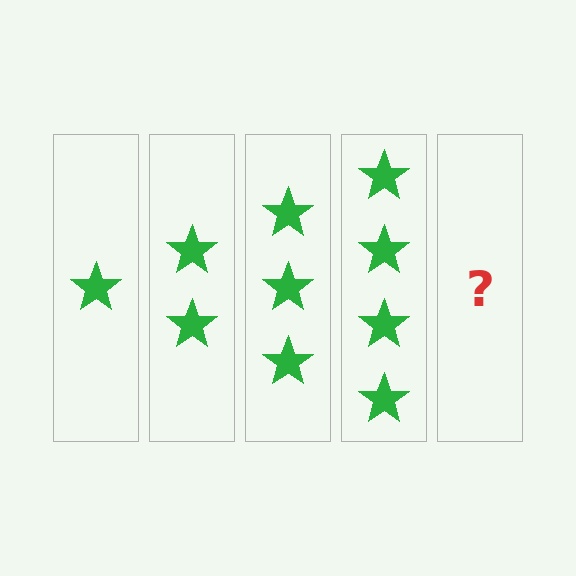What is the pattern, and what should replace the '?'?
The pattern is that each step adds one more star. The '?' should be 5 stars.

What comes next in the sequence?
The next element should be 5 stars.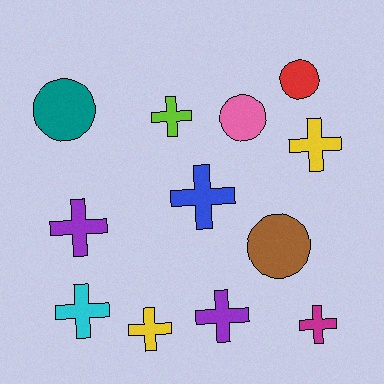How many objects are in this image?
There are 12 objects.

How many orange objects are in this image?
There are no orange objects.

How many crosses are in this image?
There are 8 crosses.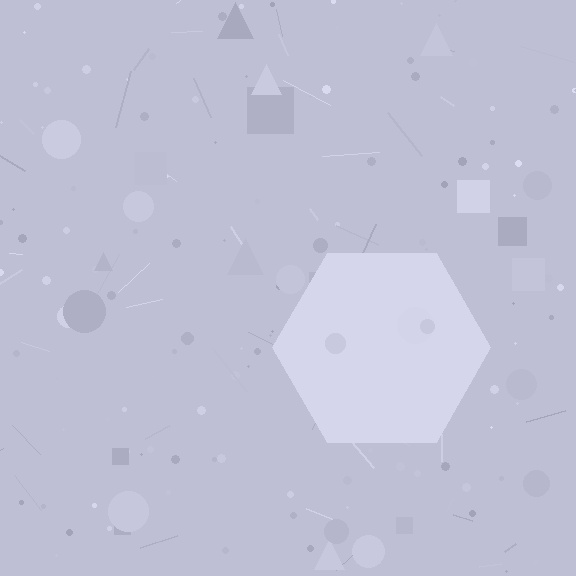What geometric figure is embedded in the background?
A hexagon is embedded in the background.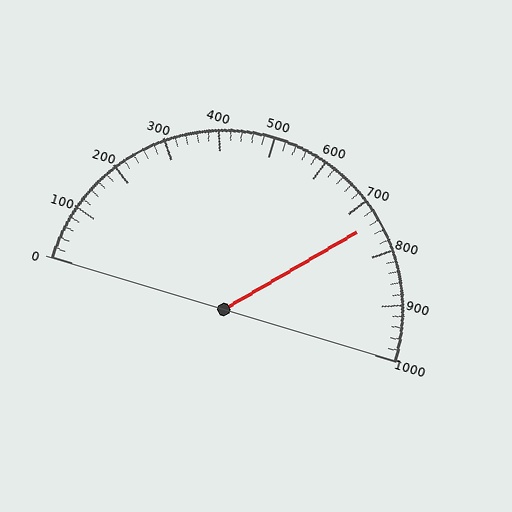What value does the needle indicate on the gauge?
The needle indicates approximately 740.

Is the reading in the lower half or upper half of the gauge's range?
The reading is in the upper half of the range (0 to 1000).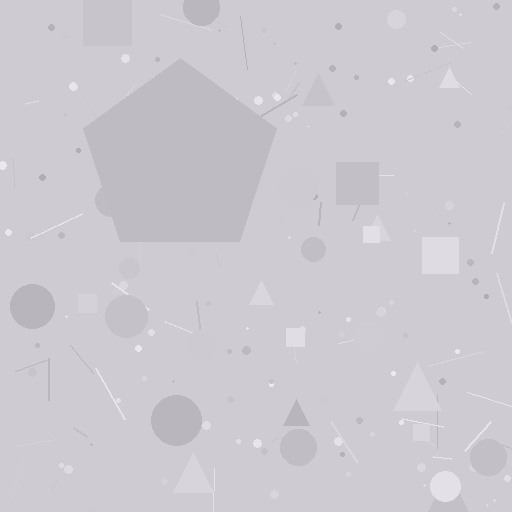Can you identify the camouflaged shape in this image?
The camouflaged shape is a pentagon.